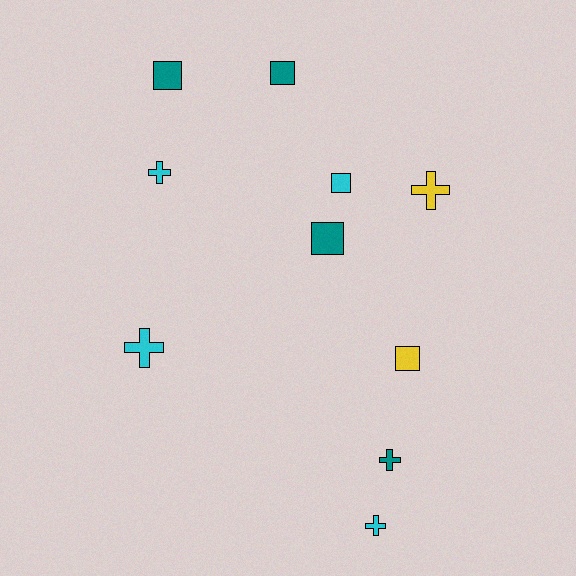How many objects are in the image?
There are 10 objects.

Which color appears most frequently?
Teal, with 4 objects.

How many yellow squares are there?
There is 1 yellow square.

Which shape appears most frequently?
Cross, with 5 objects.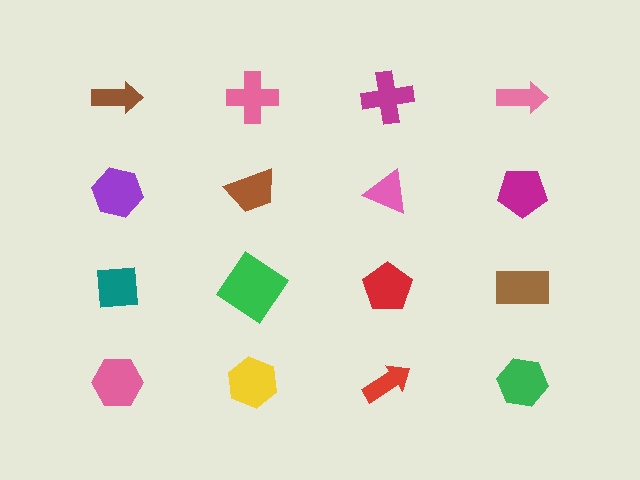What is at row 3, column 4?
A brown rectangle.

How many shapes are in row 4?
4 shapes.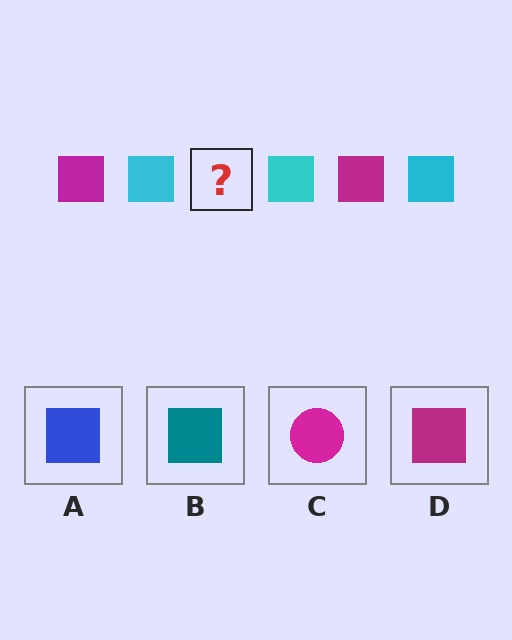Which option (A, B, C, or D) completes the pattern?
D.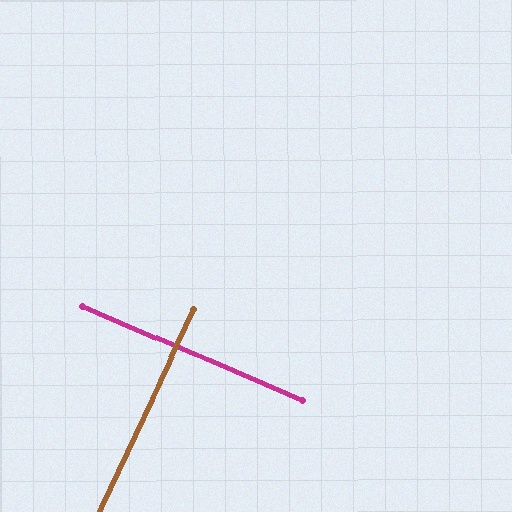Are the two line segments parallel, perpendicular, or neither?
Perpendicular — they meet at approximately 88°.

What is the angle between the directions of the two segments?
Approximately 88 degrees.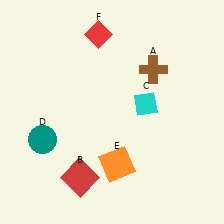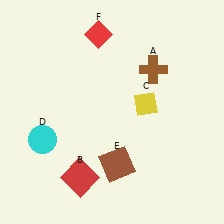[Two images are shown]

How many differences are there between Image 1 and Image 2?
There are 3 differences between the two images.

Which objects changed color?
C changed from cyan to yellow. D changed from teal to cyan. E changed from orange to brown.